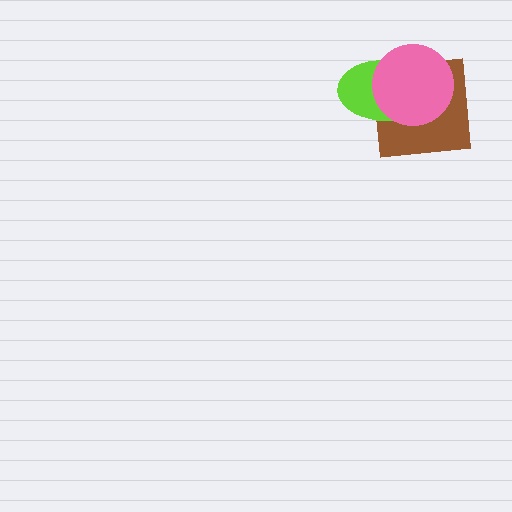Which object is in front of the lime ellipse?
The pink circle is in front of the lime ellipse.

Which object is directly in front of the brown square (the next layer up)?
The lime ellipse is directly in front of the brown square.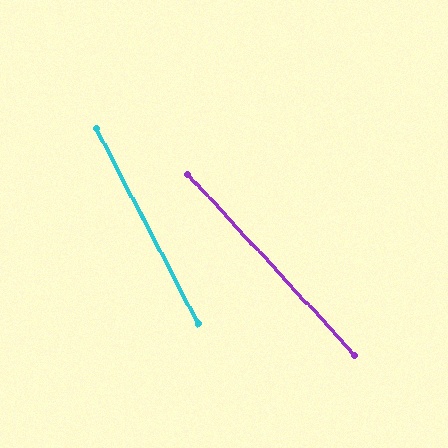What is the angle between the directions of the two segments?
Approximately 15 degrees.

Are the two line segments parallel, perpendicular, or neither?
Neither parallel nor perpendicular — they differ by about 15°.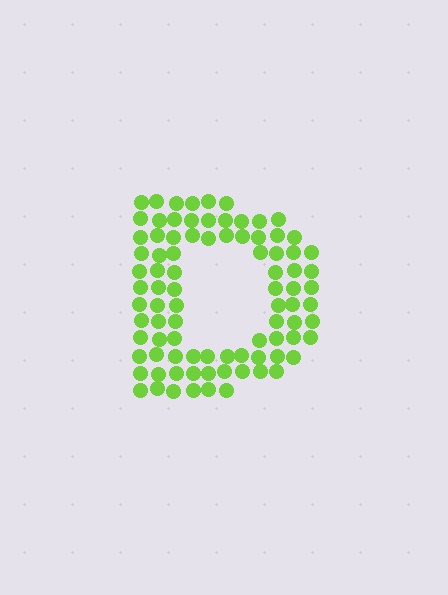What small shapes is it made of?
It is made of small circles.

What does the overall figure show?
The overall figure shows the letter D.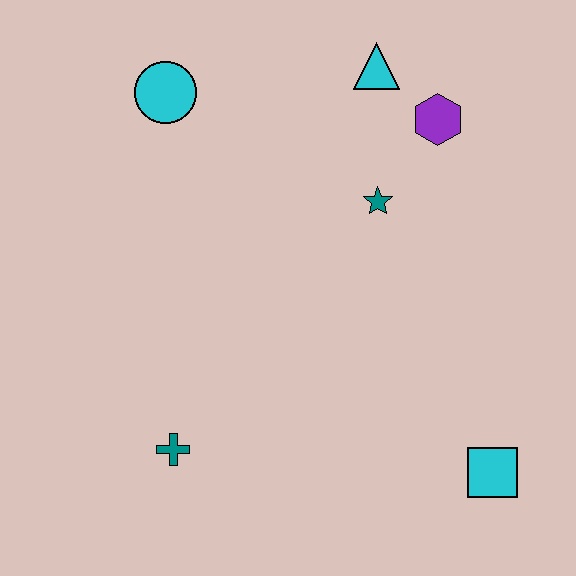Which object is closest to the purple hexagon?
The cyan triangle is closest to the purple hexagon.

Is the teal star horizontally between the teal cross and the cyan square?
Yes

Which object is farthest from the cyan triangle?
The teal cross is farthest from the cyan triangle.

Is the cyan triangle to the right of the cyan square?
No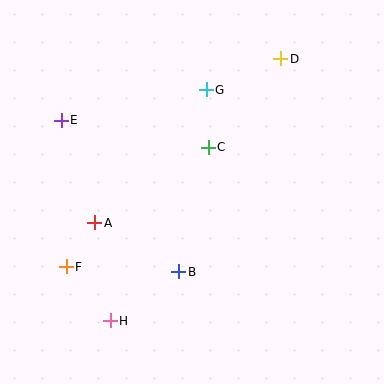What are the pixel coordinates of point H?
Point H is at (110, 321).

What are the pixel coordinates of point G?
Point G is at (206, 90).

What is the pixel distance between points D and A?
The distance between D and A is 248 pixels.